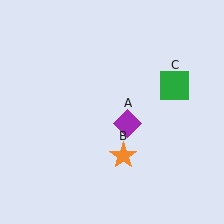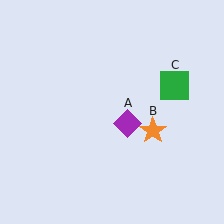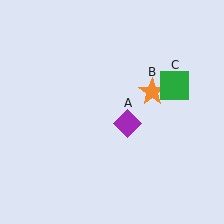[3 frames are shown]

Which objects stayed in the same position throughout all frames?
Purple diamond (object A) and green square (object C) remained stationary.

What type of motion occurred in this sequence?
The orange star (object B) rotated counterclockwise around the center of the scene.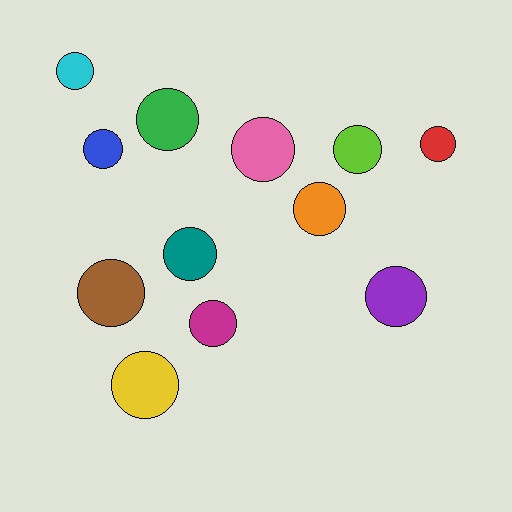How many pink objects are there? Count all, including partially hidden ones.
There is 1 pink object.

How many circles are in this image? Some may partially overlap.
There are 12 circles.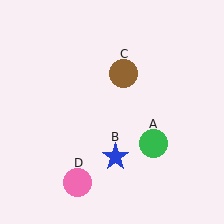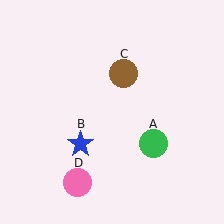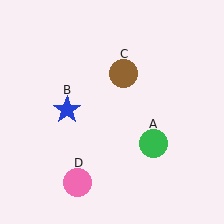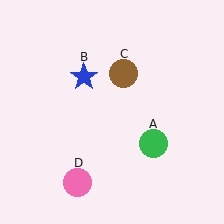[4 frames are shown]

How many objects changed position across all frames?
1 object changed position: blue star (object B).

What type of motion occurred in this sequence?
The blue star (object B) rotated clockwise around the center of the scene.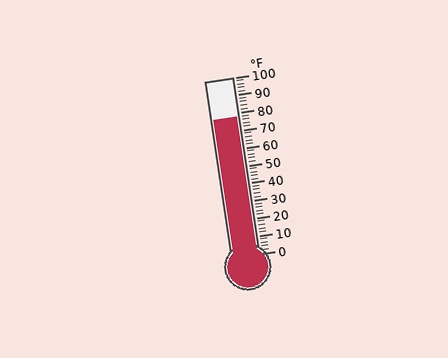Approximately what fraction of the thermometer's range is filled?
The thermometer is filled to approximately 80% of its range.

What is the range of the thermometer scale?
The thermometer scale ranges from 0°F to 100°F.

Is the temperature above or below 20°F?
The temperature is above 20°F.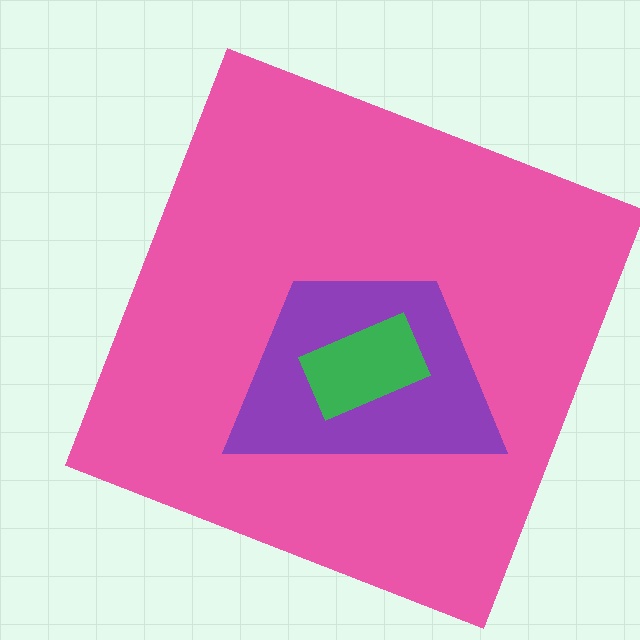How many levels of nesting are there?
3.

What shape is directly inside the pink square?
The purple trapezoid.